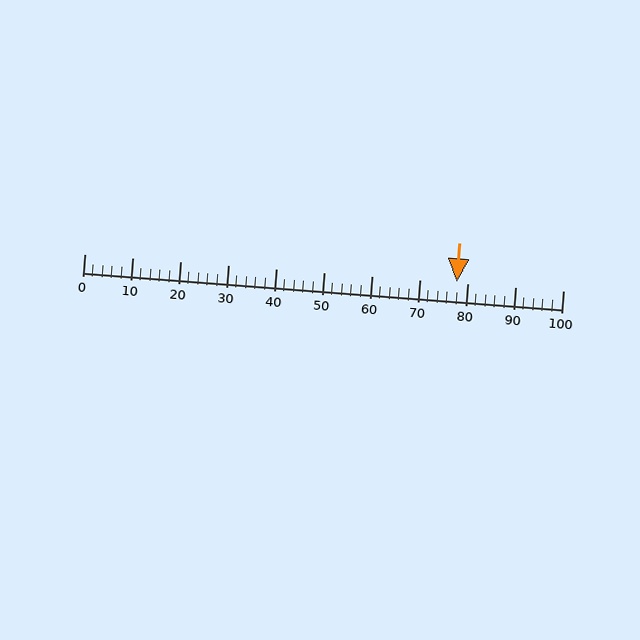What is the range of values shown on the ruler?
The ruler shows values from 0 to 100.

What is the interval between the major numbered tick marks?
The major tick marks are spaced 10 units apart.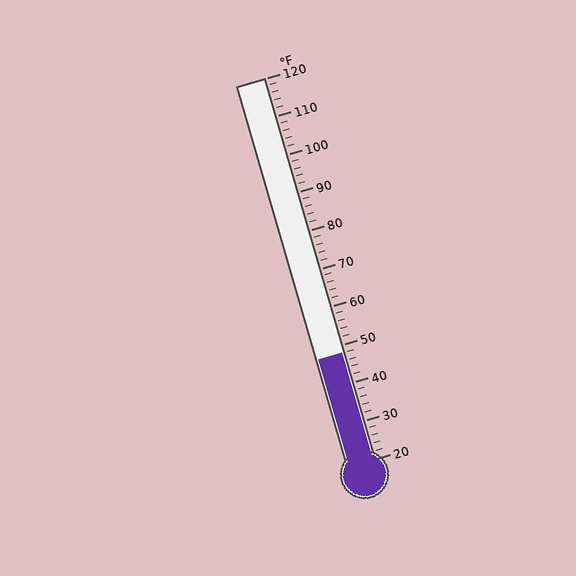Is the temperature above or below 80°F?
The temperature is below 80°F.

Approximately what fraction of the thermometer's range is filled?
The thermometer is filled to approximately 30% of its range.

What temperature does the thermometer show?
The thermometer shows approximately 48°F.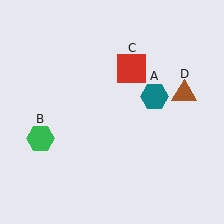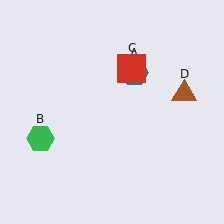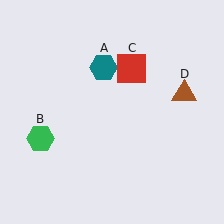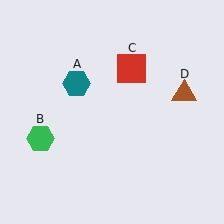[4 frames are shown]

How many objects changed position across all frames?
1 object changed position: teal hexagon (object A).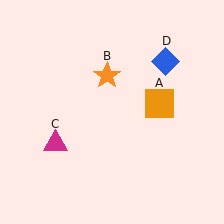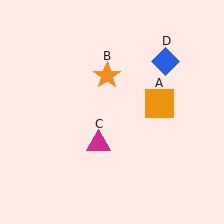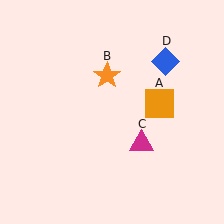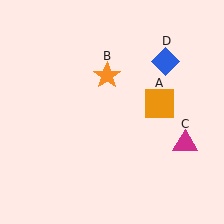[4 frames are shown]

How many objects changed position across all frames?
1 object changed position: magenta triangle (object C).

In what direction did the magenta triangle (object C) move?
The magenta triangle (object C) moved right.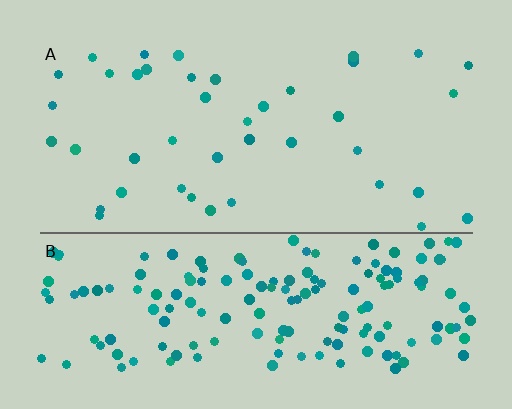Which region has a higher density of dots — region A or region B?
B (the bottom).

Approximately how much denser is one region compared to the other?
Approximately 4.3× — region B over region A.